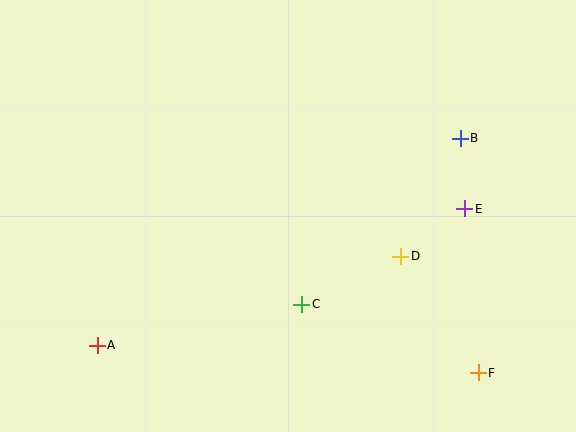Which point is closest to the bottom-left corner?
Point A is closest to the bottom-left corner.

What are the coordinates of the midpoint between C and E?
The midpoint between C and E is at (383, 256).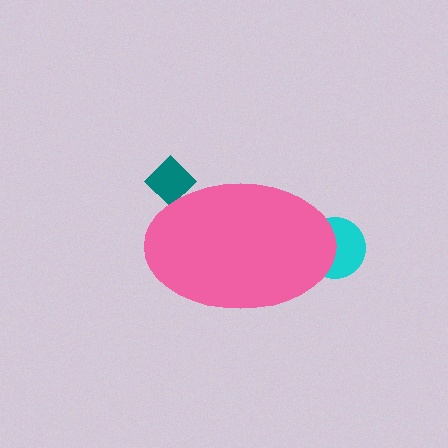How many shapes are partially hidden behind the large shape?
3 shapes are partially hidden.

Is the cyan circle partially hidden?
Yes, the cyan circle is partially hidden behind the pink ellipse.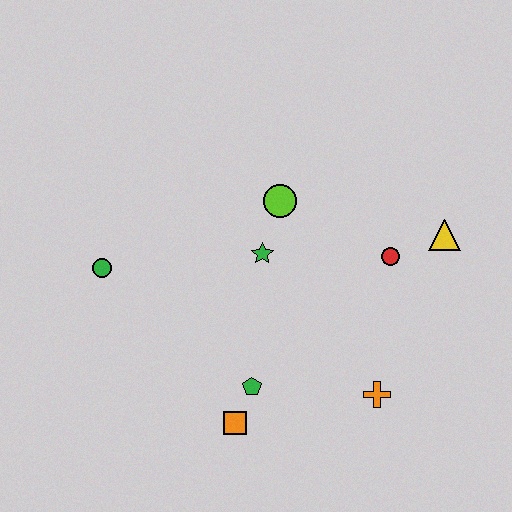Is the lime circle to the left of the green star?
No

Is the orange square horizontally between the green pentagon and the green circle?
Yes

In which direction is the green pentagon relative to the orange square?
The green pentagon is above the orange square.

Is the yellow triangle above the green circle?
Yes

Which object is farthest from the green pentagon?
The yellow triangle is farthest from the green pentagon.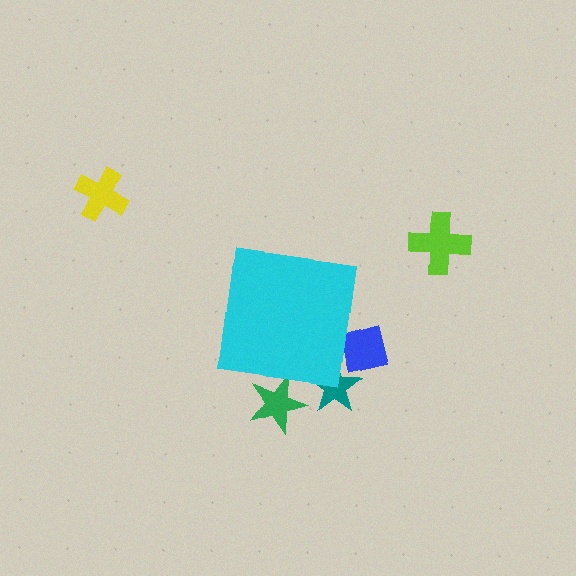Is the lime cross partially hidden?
No, the lime cross is fully visible.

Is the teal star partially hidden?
Yes, the teal star is partially hidden behind the cyan square.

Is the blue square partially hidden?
Yes, the blue square is partially hidden behind the cyan square.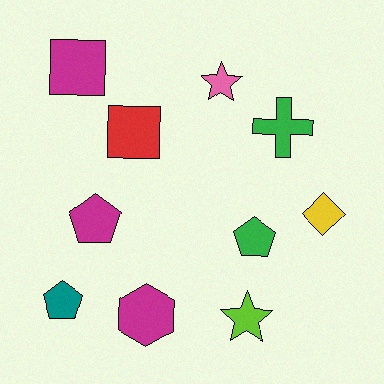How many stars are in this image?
There are 2 stars.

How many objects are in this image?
There are 10 objects.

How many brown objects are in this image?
There are no brown objects.